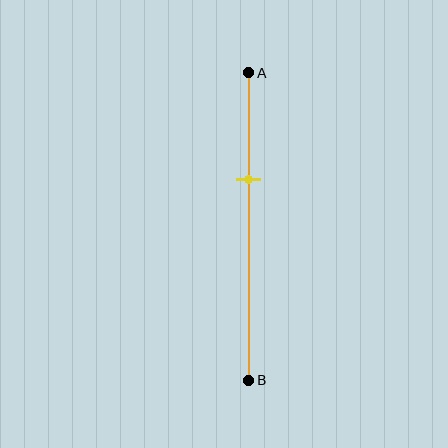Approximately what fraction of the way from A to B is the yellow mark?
The yellow mark is approximately 35% of the way from A to B.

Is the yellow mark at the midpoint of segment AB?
No, the mark is at about 35% from A, not at the 50% midpoint.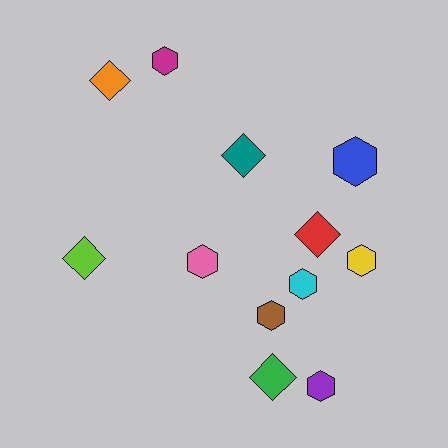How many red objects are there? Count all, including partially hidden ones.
There is 1 red object.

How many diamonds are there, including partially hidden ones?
There are 5 diamonds.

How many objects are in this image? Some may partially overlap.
There are 12 objects.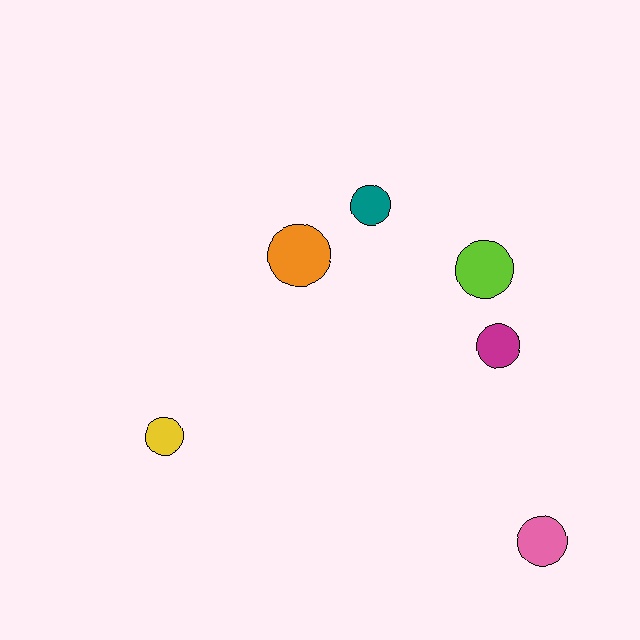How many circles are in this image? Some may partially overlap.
There are 6 circles.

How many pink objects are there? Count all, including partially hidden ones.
There is 1 pink object.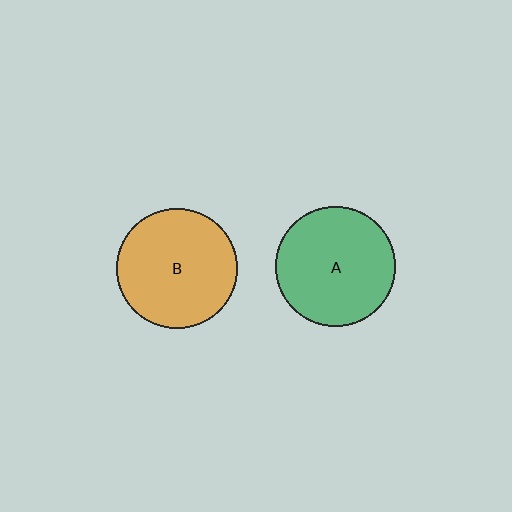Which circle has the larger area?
Circle B (orange).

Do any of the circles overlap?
No, none of the circles overlap.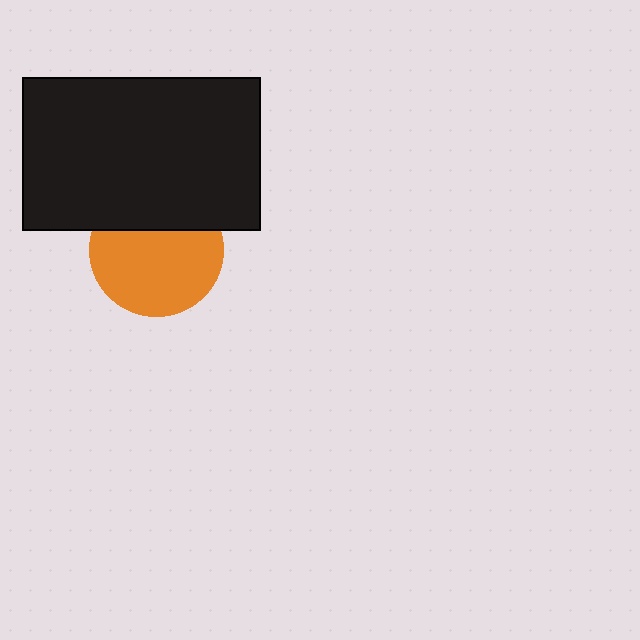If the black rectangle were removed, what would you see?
You would see the complete orange circle.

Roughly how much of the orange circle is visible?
Most of it is visible (roughly 67%).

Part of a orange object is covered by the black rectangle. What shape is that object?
It is a circle.